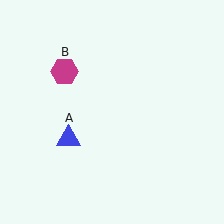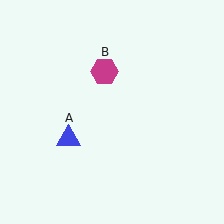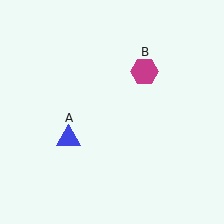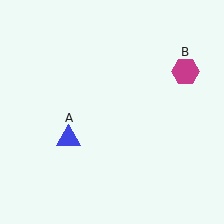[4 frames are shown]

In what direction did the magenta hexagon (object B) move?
The magenta hexagon (object B) moved right.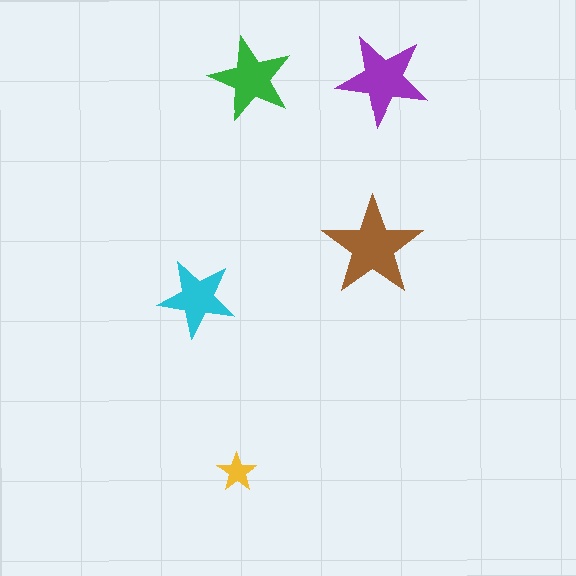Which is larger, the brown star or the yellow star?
The brown one.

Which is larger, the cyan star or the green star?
The green one.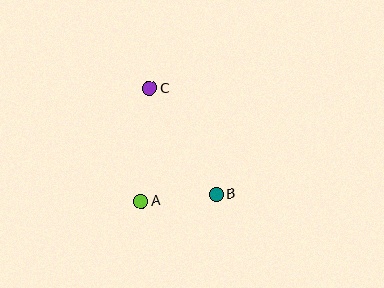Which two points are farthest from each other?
Points B and C are farthest from each other.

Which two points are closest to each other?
Points A and B are closest to each other.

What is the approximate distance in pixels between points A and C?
The distance between A and C is approximately 113 pixels.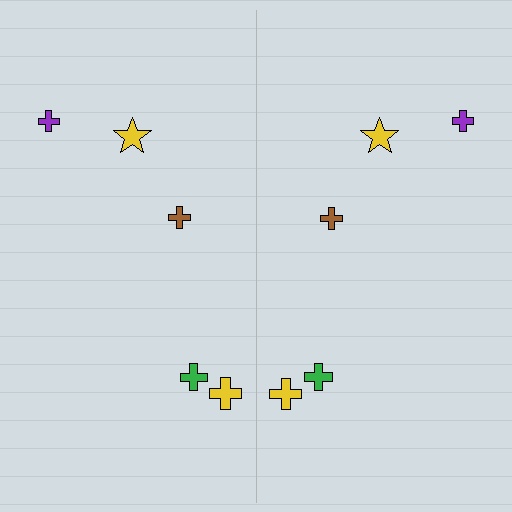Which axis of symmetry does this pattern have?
The pattern has a vertical axis of symmetry running through the center of the image.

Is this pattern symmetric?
Yes, this pattern has bilateral (reflection) symmetry.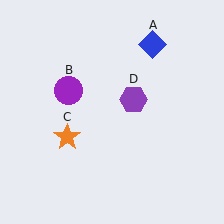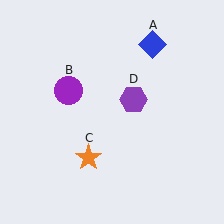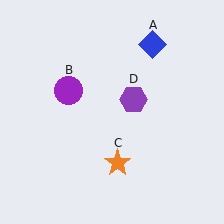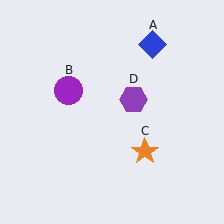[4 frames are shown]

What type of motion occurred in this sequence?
The orange star (object C) rotated counterclockwise around the center of the scene.